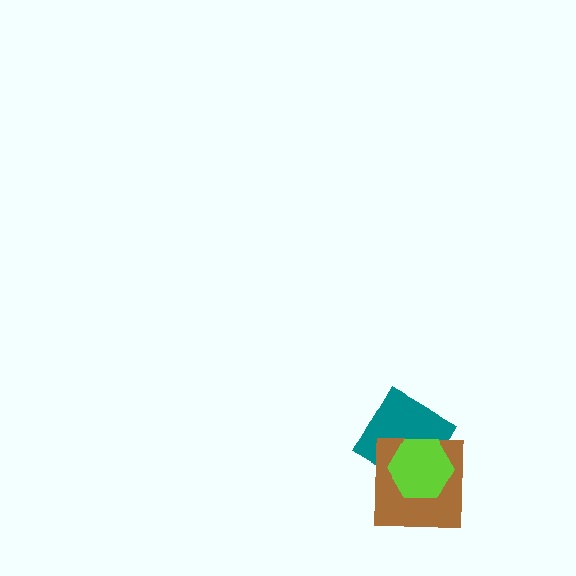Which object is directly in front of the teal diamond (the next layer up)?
The brown square is directly in front of the teal diamond.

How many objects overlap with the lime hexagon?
2 objects overlap with the lime hexagon.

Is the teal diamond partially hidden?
Yes, it is partially covered by another shape.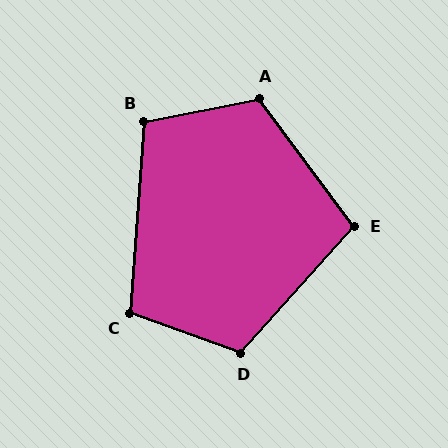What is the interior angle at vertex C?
Approximately 105 degrees (obtuse).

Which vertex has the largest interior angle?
A, at approximately 115 degrees.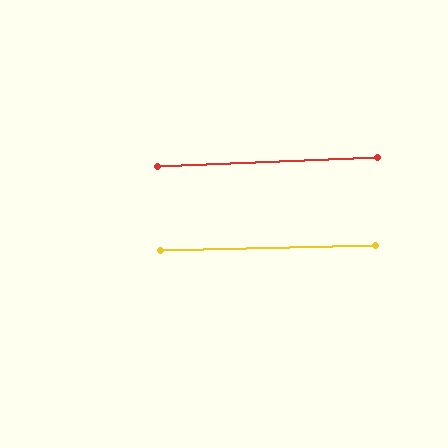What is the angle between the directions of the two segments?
Approximately 1 degree.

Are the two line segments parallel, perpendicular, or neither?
Parallel — their directions differ by only 1.0°.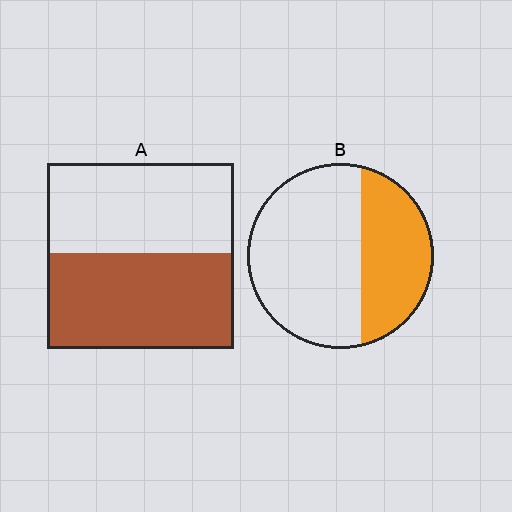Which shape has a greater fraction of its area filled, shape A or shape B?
Shape A.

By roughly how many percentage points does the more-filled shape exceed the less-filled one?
By roughly 15 percentage points (A over B).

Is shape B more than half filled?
No.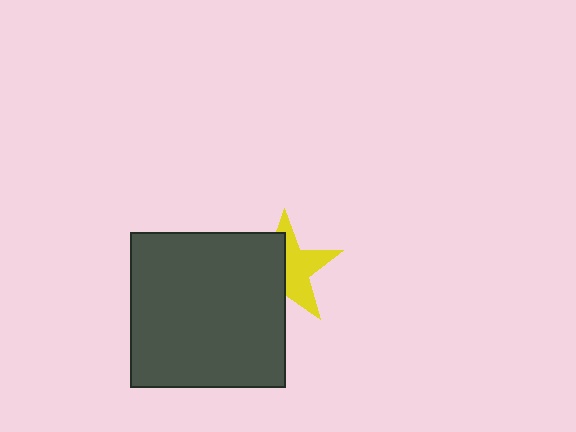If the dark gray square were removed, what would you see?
You would see the complete yellow star.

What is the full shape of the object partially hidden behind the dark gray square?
The partially hidden object is a yellow star.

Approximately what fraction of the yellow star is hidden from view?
Roughly 48% of the yellow star is hidden behind the dark gray square.